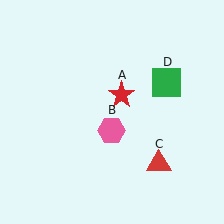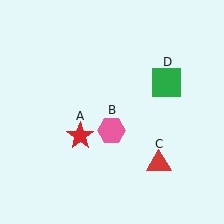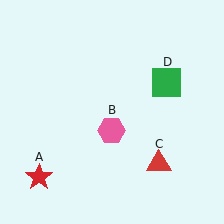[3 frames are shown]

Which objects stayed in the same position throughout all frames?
Pink hexagon (object B) and red triangle (object C) and green square (object D) remained stationary.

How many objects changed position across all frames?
1 object changed position: red star (object A).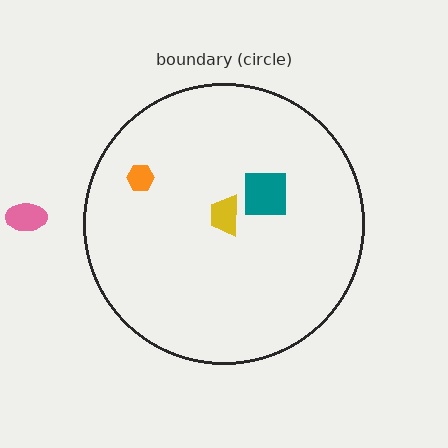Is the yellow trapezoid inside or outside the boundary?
Inside.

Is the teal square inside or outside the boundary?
Inside.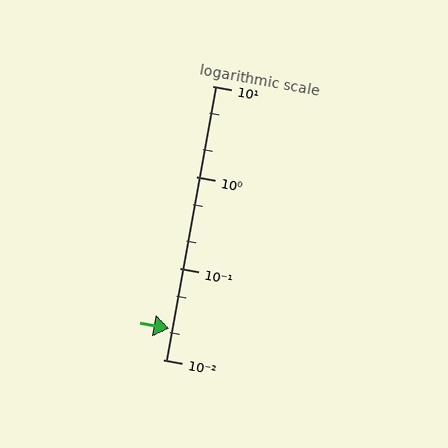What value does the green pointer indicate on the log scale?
The pointer indicates approximately 0.022.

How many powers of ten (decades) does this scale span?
The scale spans 3 decades, from 0.01 to 10.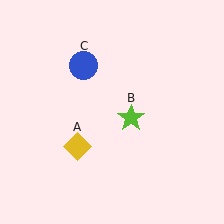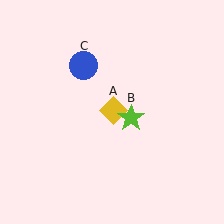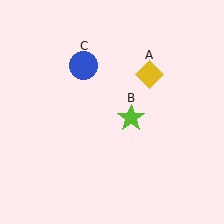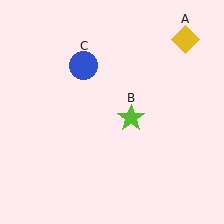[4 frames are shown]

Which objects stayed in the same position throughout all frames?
Lime star (object B) and blue circle (object C) remained stationary.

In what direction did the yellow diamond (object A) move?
The yellow diamond (object A) moved up and to the right.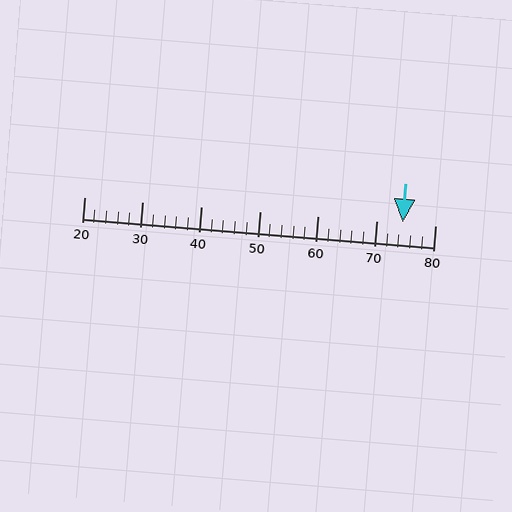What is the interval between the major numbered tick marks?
The major tick marks are spaced 10 units apart.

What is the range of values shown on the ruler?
The ruler shows values from 20 to 80.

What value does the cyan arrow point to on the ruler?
The cyan arrow points to approximately 74.